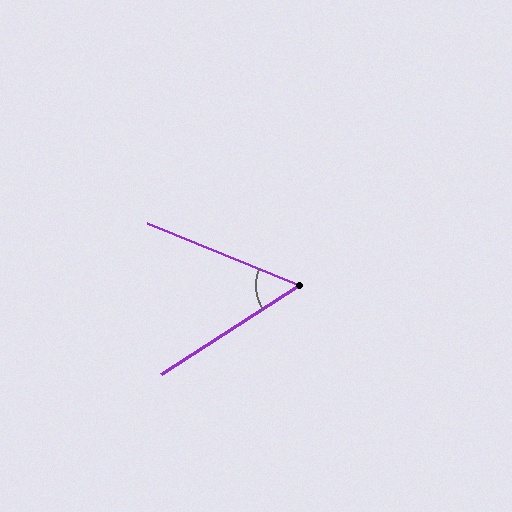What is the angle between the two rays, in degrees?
Approximately 55 degrees.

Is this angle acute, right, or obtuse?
It is acute.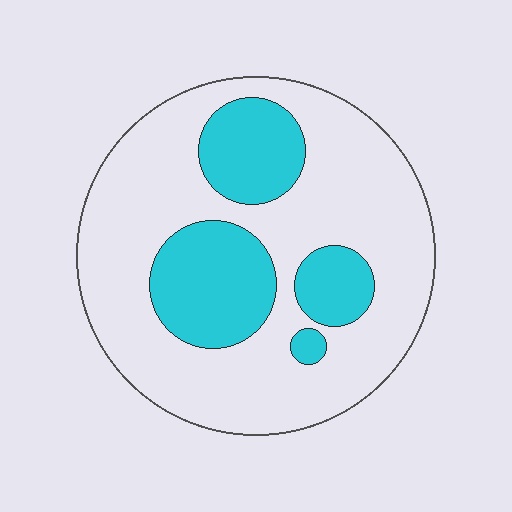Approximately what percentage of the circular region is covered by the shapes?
Approximately 30%.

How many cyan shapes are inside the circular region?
4.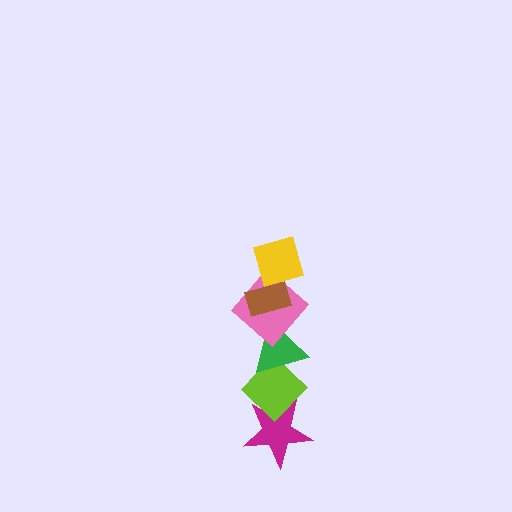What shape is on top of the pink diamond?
The yellow diamond is on top of the pink diamond.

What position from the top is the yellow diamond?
The yellow diamond is 2nd from the top.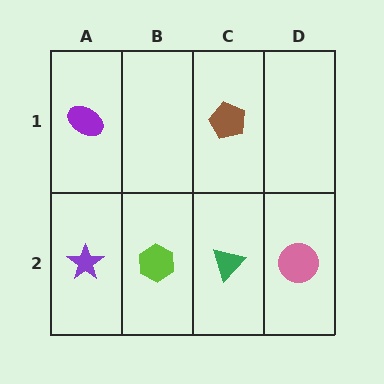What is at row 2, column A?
A purple star.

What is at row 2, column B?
A lime hexagon.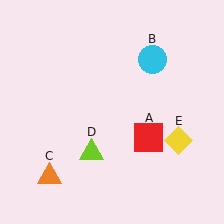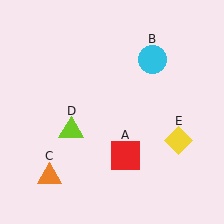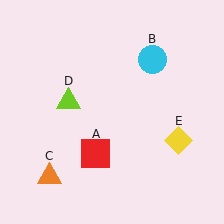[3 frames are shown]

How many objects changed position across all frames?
2 objects changed position: red square (object A), lime triangle (object D).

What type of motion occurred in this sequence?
The red square (object A), lime triangle (object D) rotated clockwise around the center of the scene.